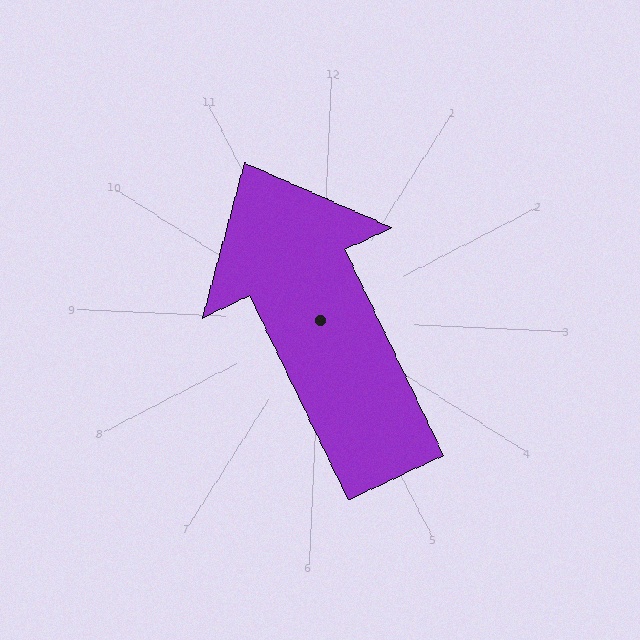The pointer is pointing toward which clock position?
Roughly 11 o'clock.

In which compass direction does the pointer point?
Northwest.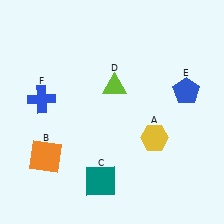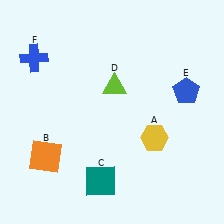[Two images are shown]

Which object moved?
The blue cross (F) moved up.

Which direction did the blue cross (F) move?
The blue cross (F) moved up.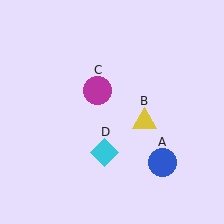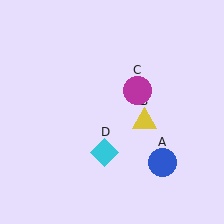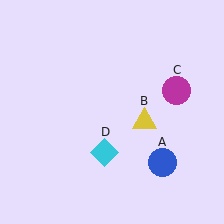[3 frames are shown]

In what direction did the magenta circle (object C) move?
The magenta circle (object C) moved right.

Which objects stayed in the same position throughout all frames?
Blue circle (object A) and yellow triangle (object B) and cyan diamond (object D) remained stationary.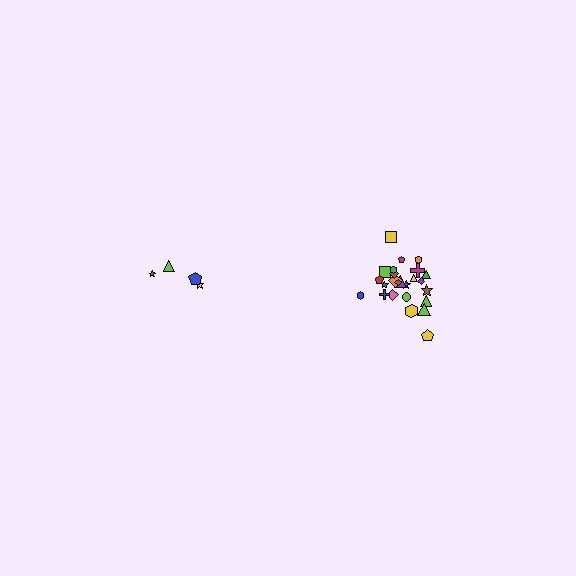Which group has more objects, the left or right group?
The right group.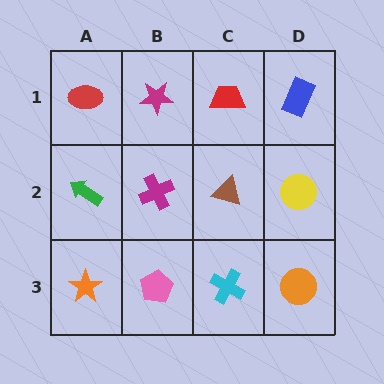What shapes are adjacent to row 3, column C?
A brown triangle (row 2, column C), a pink pentagon (row 3, column B), an orange circle (row 3, column D).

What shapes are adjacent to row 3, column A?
A green arrow (row 2, column A), a pink pentagon (row 3, column B).